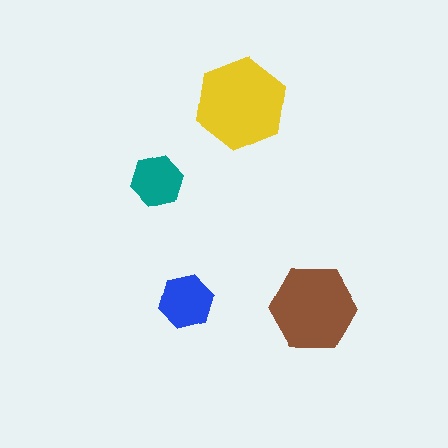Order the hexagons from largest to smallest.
the yellow one, the brown one, the blue one, the teal one.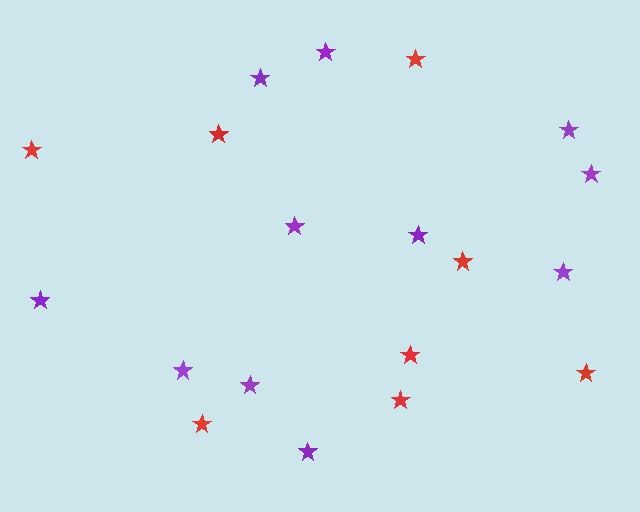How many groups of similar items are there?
There are 2 groups: one group of red stars (8) and one group of purple stars (11).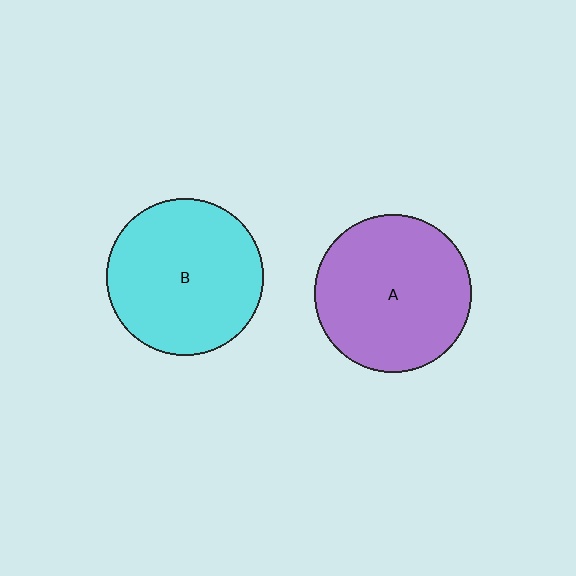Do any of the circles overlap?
No, none of the circles overlap.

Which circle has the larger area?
Circle A (purple).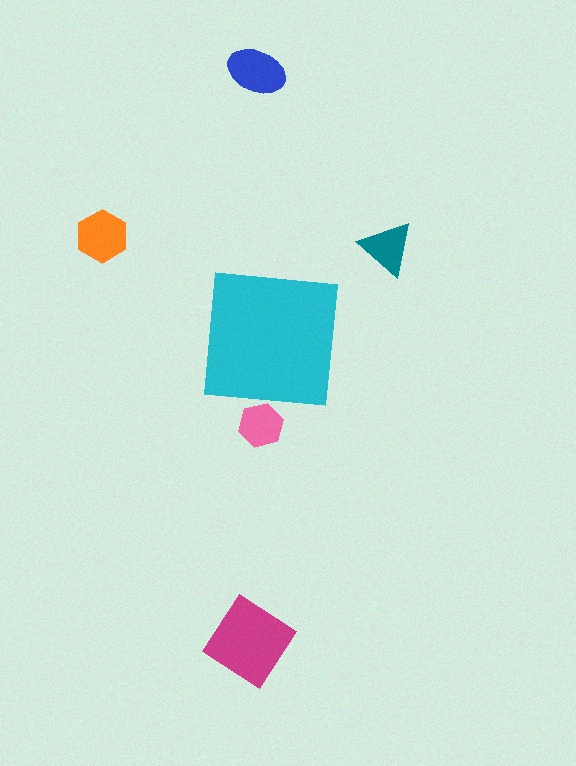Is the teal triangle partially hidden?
No, the teal triangle is fully visible.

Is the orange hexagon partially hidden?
No, the orange hexagon is fully visible.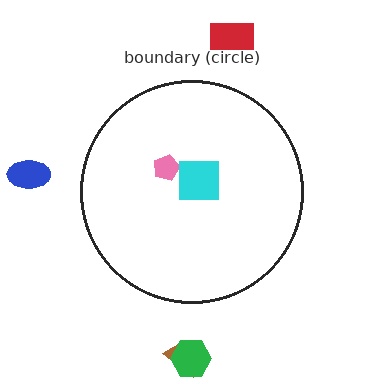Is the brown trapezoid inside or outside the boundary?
Outside.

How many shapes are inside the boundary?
2 inside, 4 outside.